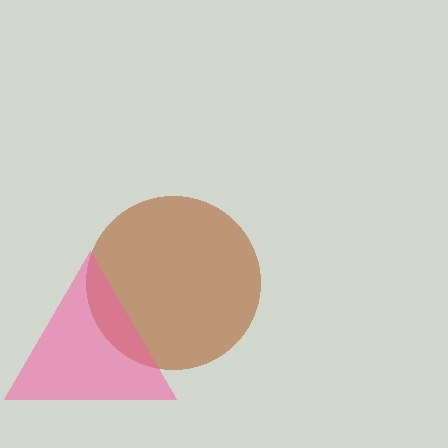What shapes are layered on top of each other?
The layered shapes are: a brown circle, a pink triangle.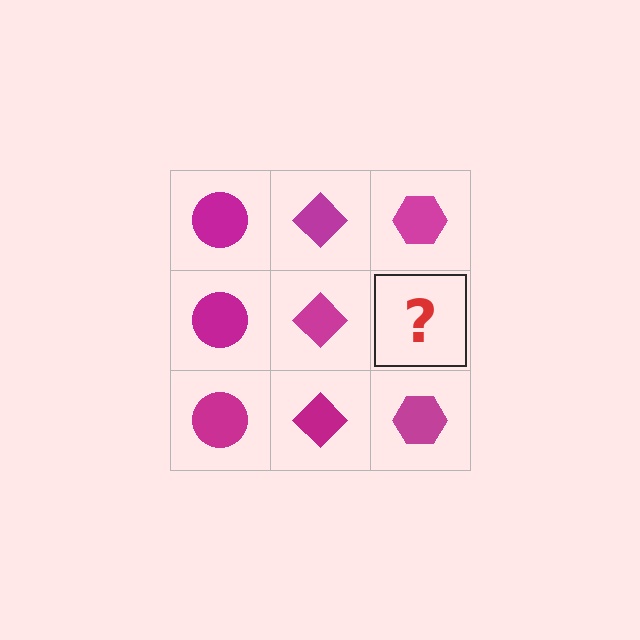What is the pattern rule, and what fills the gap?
The rule is that each column has a consistent shape. The gap should be filled with a magenta hexagon.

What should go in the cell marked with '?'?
The missing cell should contain a magenta hexagon.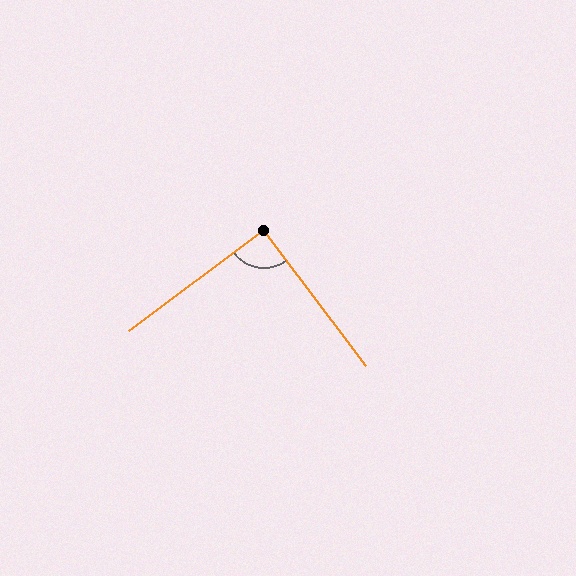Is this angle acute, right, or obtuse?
It is approximately a right angle.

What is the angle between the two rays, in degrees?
Approximately 90 degrees.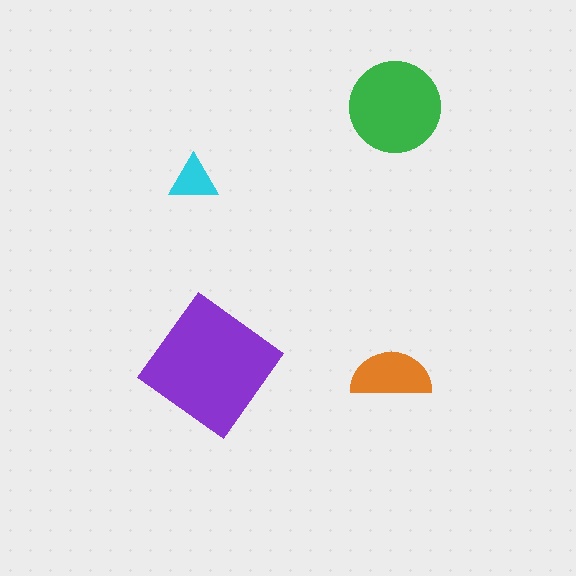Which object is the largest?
The purple diamond.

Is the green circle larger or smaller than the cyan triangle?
Larger.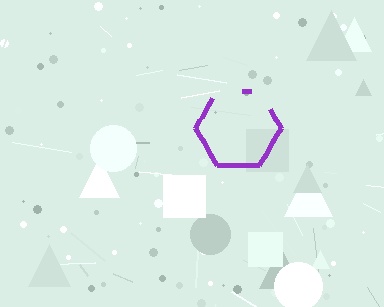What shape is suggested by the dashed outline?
The dashed outline suggests a hexagon.